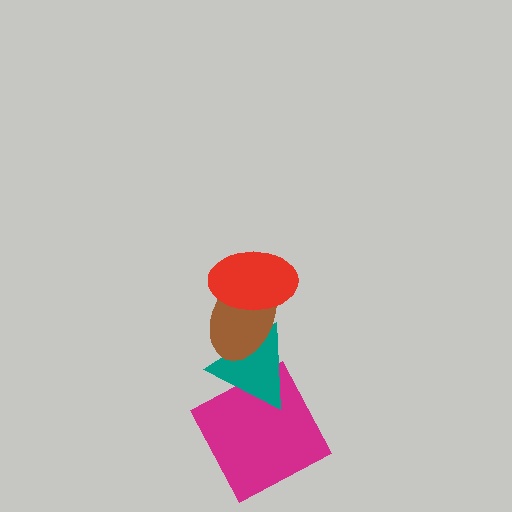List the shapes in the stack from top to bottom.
From top to bottom: the red ellipse, the brown ellipse, the teal triangle, the magenta square.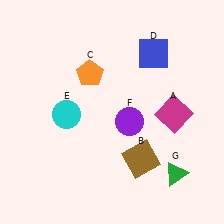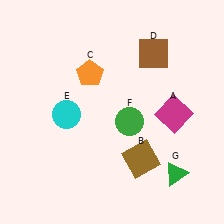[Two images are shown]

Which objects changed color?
D changed from blue to brown. F changed from purple to green.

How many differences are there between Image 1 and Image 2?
There are 2 differences between the two images.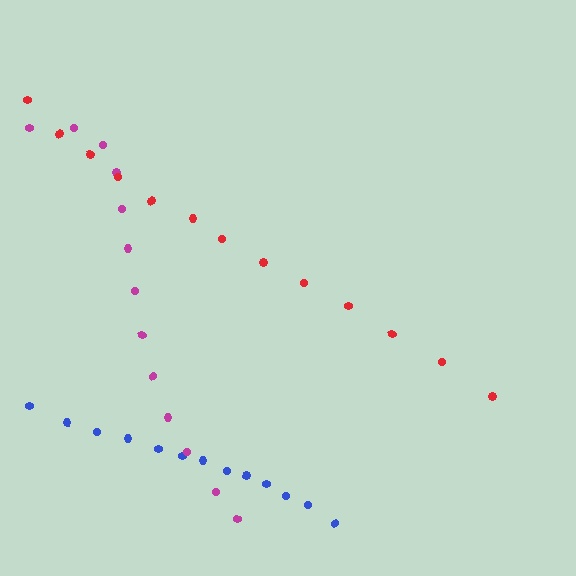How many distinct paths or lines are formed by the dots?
There are 3 distinct paths.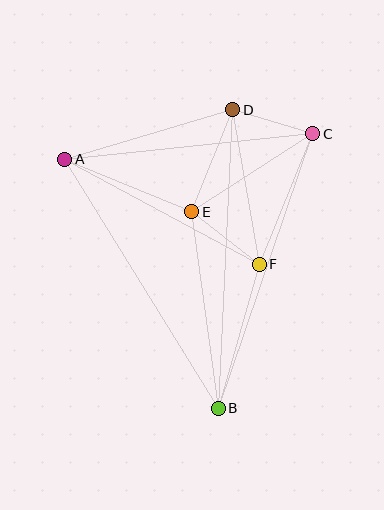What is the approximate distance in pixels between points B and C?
The distance between B and C is approximately 290 pixels.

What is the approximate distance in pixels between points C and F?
The distance between C and F is approximately 141 pixels.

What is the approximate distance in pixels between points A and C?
The distance between A and C is approximately 249 pixels.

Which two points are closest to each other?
Points C and D are closest to each other.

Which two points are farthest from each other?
Points B and D are farthest from each other.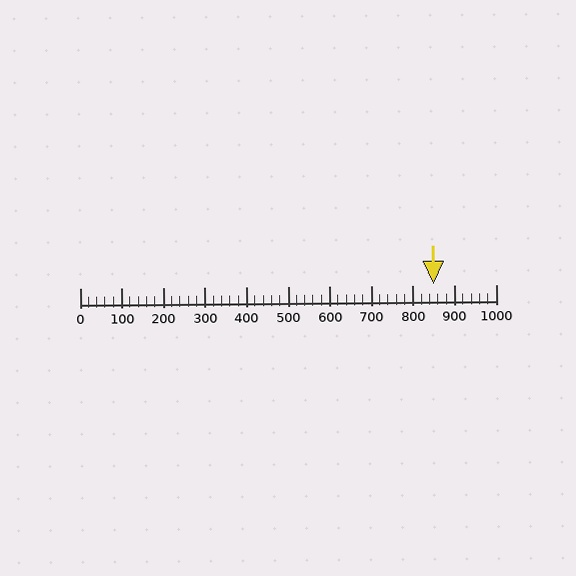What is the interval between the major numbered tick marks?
The major tick marks are spaced 100 units apart.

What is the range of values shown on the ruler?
The ruler shows values from 0 to 1000.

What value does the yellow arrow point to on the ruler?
The yellow arrow points to approximately 850.